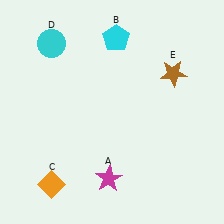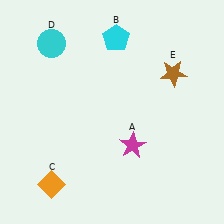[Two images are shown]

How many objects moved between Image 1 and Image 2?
1 object moved between the two images.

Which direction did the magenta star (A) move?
The magenta star (A) moved up.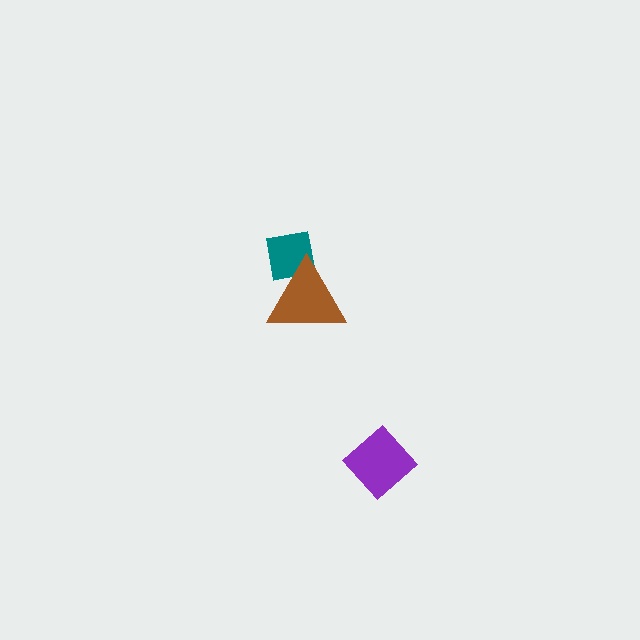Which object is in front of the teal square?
The brown triangle is in front of the teal square.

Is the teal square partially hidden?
Yes, it is partially covered by another shape.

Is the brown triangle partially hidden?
No, no other shape covers it.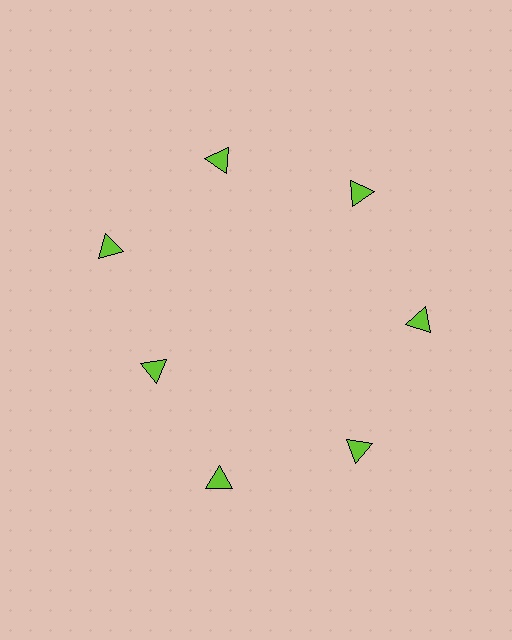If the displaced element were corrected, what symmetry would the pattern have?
It would have 7-fold rotational symmetry — the pattern would map onto itself every 51 degrees.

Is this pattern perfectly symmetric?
No. The 7 lime triangles are arranged in a ring, but one element near the 8 o'clock position is pulled inward toward the center, breaking the 7-fold rotational symmetry.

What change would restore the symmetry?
The symmetry would be restored by moving it outward, back onto the ring so that all 7 triangles sit at equal angles and equal distance from the center.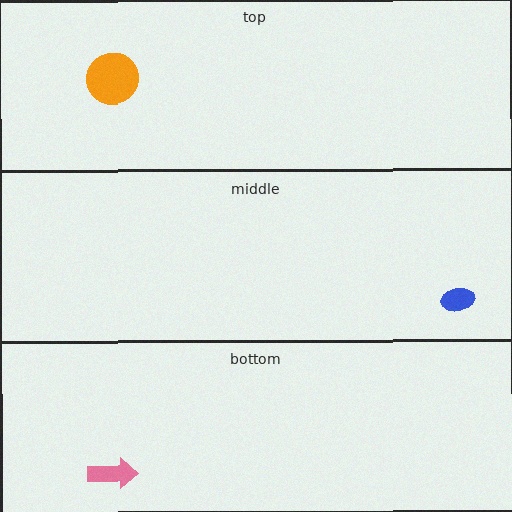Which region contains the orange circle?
The top region.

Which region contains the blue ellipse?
The middle region.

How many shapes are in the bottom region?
1.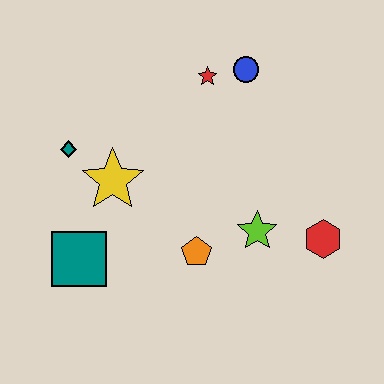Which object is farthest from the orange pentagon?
The blue circle is farthest from the orange pentagon.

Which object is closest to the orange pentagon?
The lime star is closest to the orange pentagon.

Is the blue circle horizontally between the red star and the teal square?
No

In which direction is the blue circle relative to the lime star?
The blue circle is above the lime star.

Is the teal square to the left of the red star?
Yes